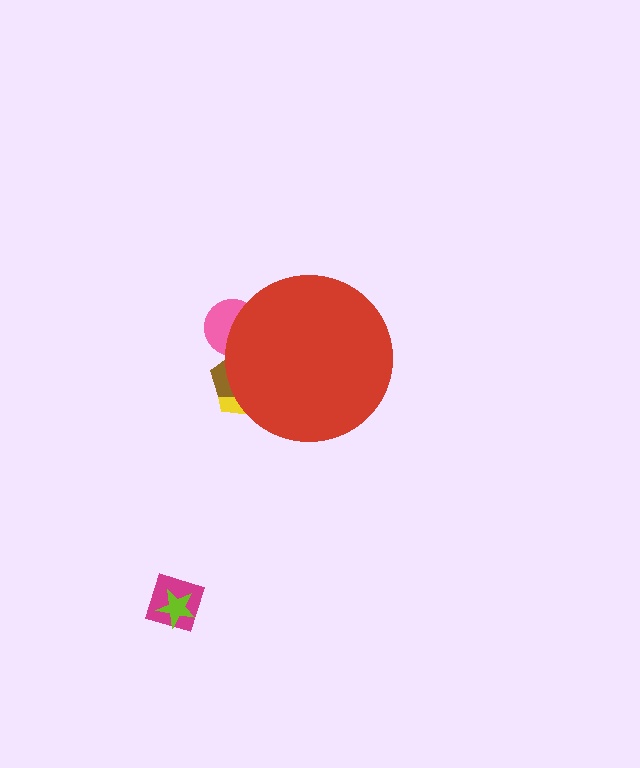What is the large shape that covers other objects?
A red circle.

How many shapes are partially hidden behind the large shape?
3 shapes are partially hidden.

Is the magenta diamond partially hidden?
No, the magenta diamond is fully visible.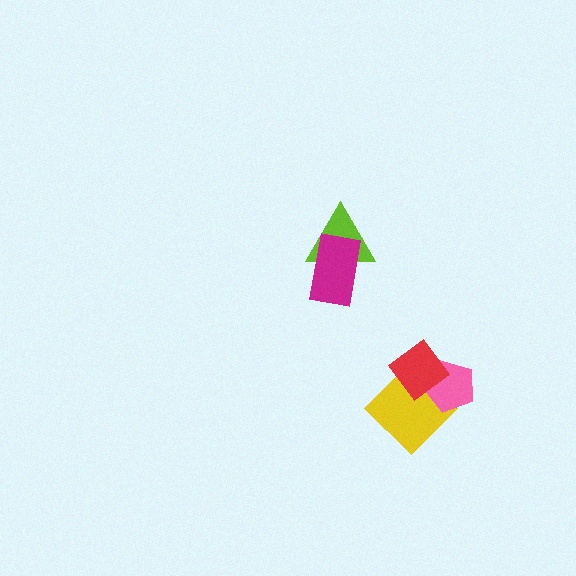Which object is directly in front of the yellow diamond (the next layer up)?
The pink pentagon is directly in front of the yellow diamond.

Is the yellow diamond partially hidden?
Yes, it is partially covered by another shape.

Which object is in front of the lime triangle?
The magenta rectangle is in front of the lime triangle.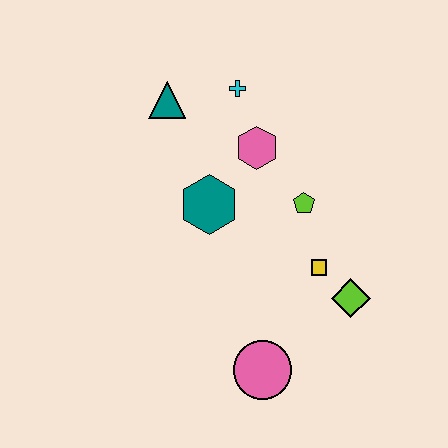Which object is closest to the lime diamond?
The yellow square is closest to the lime diamond.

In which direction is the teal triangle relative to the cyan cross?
The teal triangle is to the left of the cyan cross.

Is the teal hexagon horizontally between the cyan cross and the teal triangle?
Yes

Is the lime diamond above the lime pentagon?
No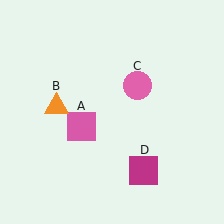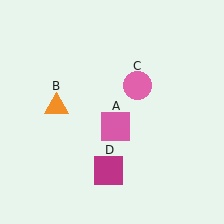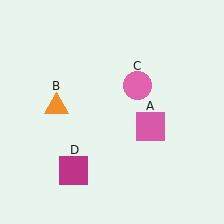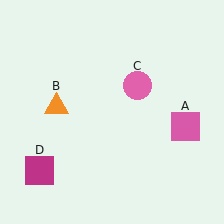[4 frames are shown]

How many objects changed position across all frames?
2 objects changed position: pink square (object A), magenta square (object D).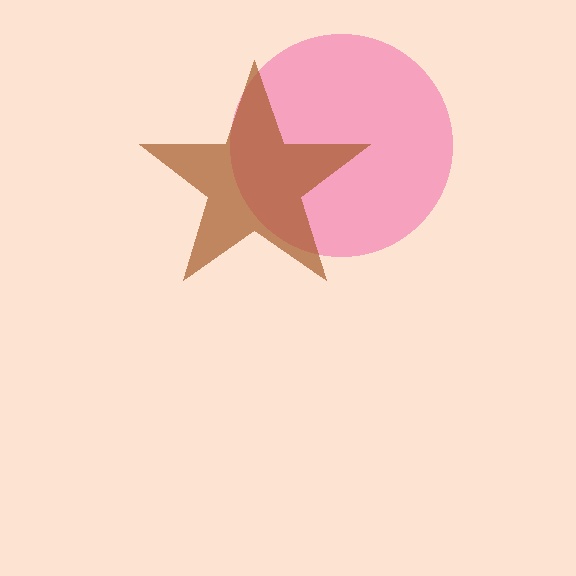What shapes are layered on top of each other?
The layered shapes are: a pink circle, a brown star.